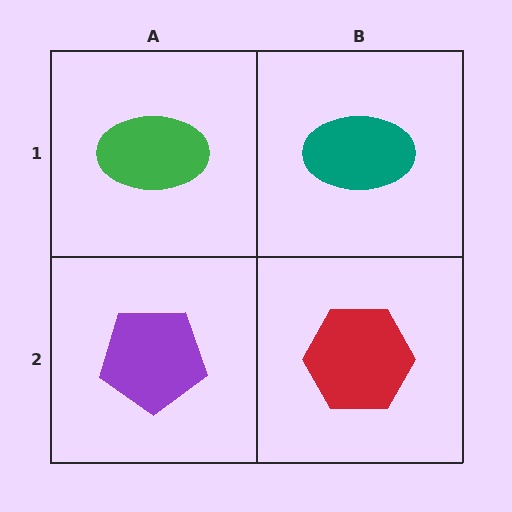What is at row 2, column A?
A purple pentagon.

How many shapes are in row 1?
2 shapes.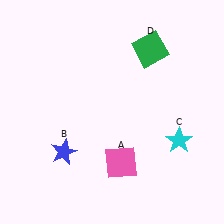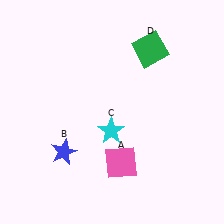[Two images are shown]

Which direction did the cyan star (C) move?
The cyan star (C) moved left.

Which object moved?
The cyan star (C) moved left.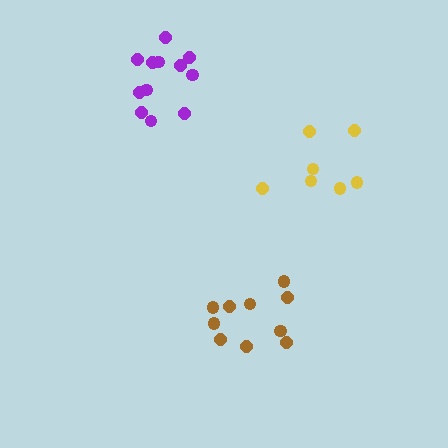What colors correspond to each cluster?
The clusters are colored: purple, yellow, brown.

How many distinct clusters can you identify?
There are 3 distinct clusters.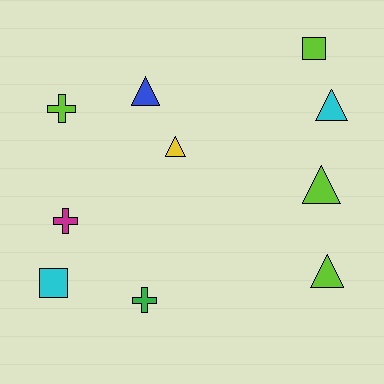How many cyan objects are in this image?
There are 2 cyan objects.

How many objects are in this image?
There are 10 objects.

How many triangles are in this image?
There are 5 triangles.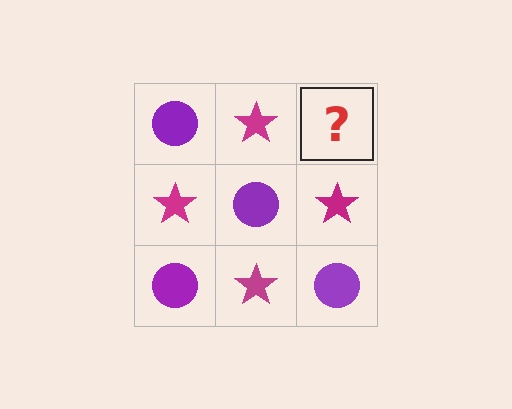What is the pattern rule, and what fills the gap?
The rule is that it alternates purple circle and magenta star in a checkerboard pattern. The gap should be filled with a purple circle.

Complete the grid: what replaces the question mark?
The question mark should be replaced with a purple circle.